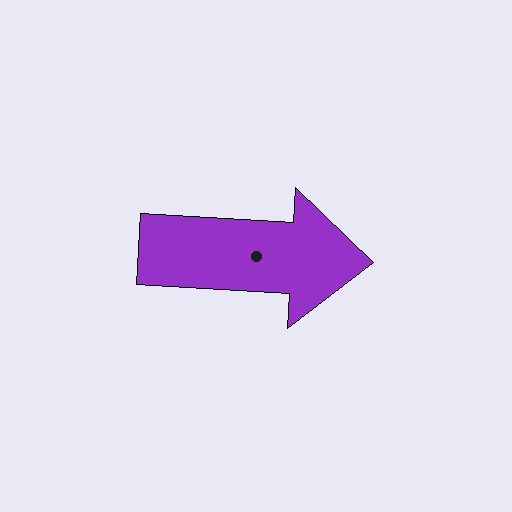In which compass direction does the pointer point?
East.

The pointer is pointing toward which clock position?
Roughly 3 o'clock.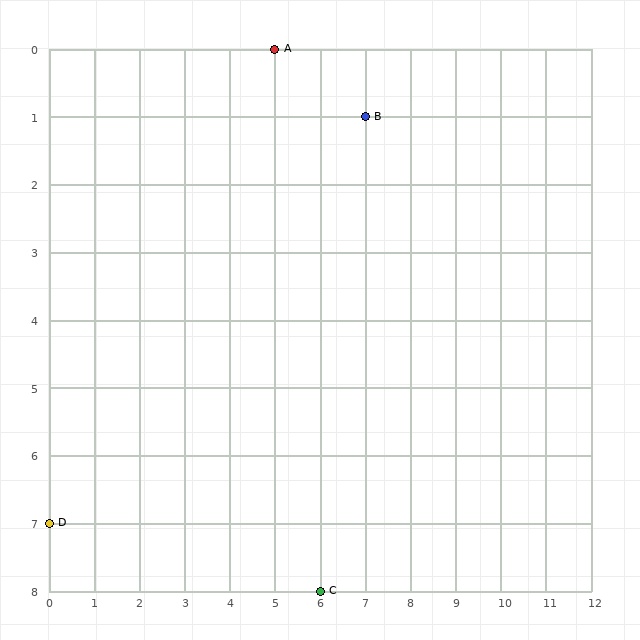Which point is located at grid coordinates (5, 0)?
Point A is at (5, 0).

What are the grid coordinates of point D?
Point D is at grid coordinates (0, 7).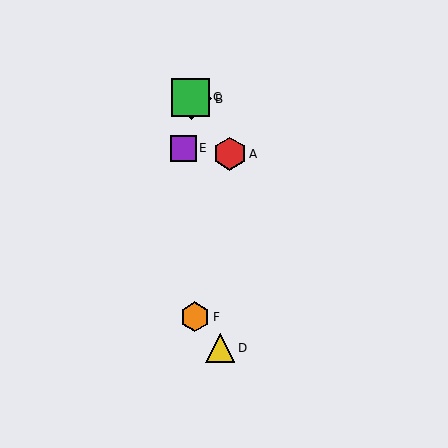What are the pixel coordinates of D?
Object D is at (220, 348).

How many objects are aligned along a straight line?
3 objects (A, B, C) are aligned along a straight line.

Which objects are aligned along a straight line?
Objects A, B, C are aligned along a straight line.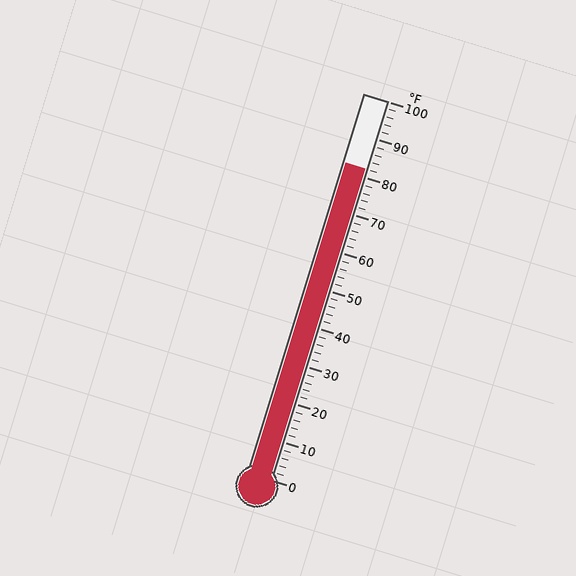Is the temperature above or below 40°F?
The temperature is above 40°F.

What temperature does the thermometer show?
The thermometer shows approximately 82°F.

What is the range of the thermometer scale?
The thermometer scale ranges from 0°F to 100°F.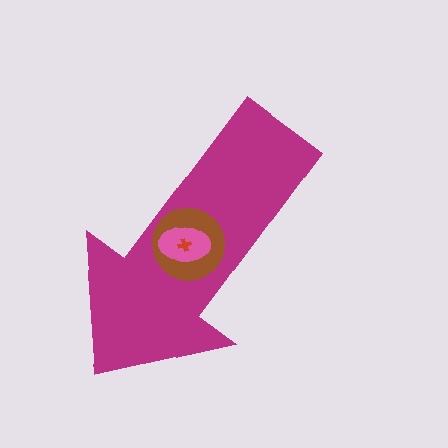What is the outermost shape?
The magenta arrow.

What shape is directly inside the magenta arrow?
The brown circle.